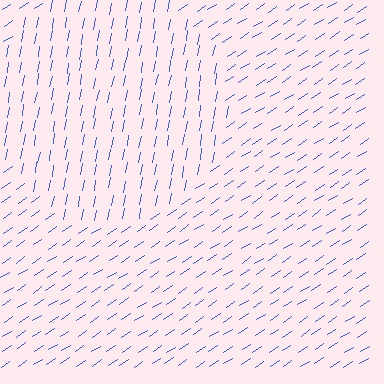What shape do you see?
I see a circle.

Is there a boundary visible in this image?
Yes, there is a texture boundary formed by a change in line orientation.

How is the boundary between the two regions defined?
The boundary is defined purely by a change in line orientation (approximately 45 degrees difference). All lines are the same color and thickness.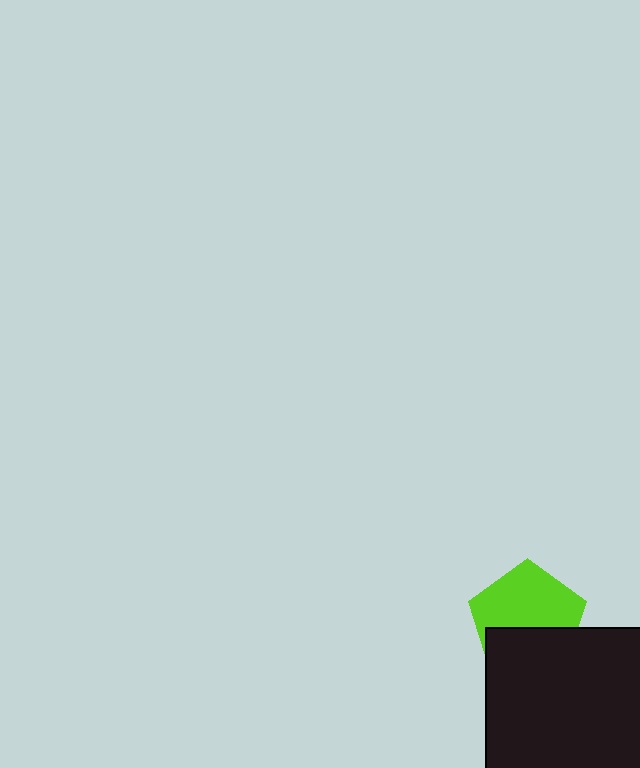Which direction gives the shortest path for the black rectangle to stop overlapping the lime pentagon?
Moving down gives the shortest separation.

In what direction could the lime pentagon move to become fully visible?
The lime pentagon could move up. That would shift it out from behind the black rectangle entirely.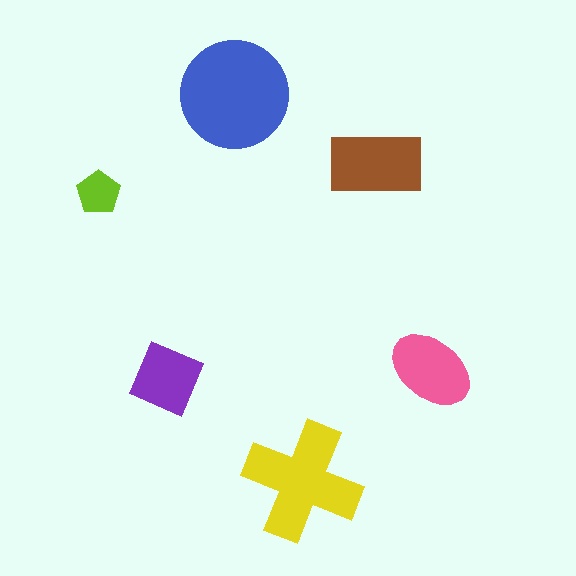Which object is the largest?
The blue circle.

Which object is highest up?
The blue circle is topmost.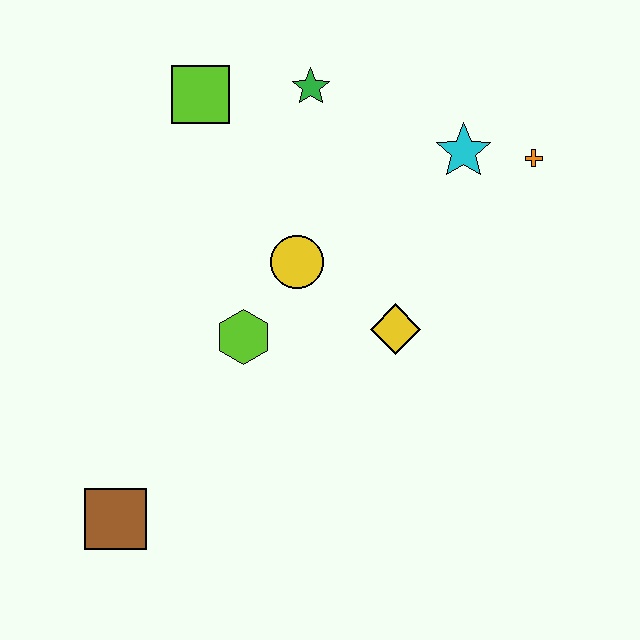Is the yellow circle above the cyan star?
No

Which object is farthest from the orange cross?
The brown square is farthest from the orange cross.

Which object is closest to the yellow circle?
The lime hexagon is closest to the yellow circle.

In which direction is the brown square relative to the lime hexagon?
The brown square is below the lime hexagon.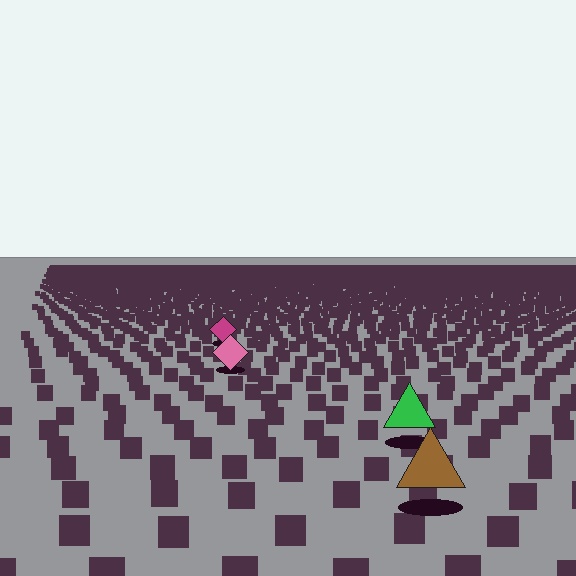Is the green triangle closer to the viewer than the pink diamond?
Yes. The green triangle is closer — you can tell from the texture gradient: the ground texture is coarser near it.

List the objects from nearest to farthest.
From nearest to farthest: the brown triangle, the green triangle, the pink diamond, the magenta diamond.